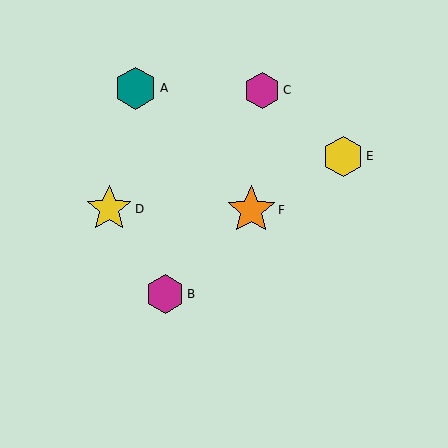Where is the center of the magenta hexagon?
The center of the magenta hexagon is at (262, 90).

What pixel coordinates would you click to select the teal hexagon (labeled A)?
Click at (136, 88) to select the teal hexagon A.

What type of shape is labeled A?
Shape A is a teal hexagon.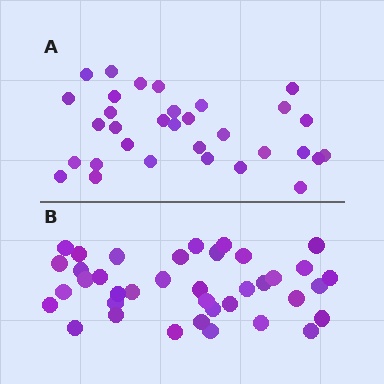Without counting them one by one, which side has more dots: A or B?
Region B (the bottom region) has more dots.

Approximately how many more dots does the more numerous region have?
Region B has about 6 more dots than region A.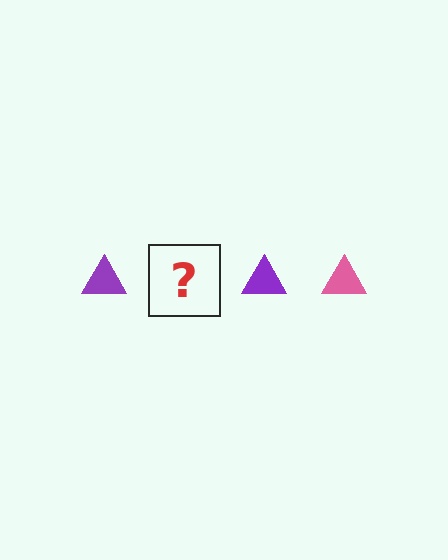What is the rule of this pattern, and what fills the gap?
The rule is that the pattern cycles through purple, pink triangles. The gap should be filled with a pink triangle.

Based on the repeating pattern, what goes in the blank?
The blank should be a pink triangle.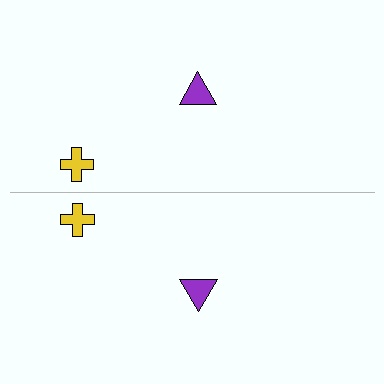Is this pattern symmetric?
Yes, this pattern has bilateral (reflection) symmetry.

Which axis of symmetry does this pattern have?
The pattern has a horizontal axis of symmetry running through the center of the image.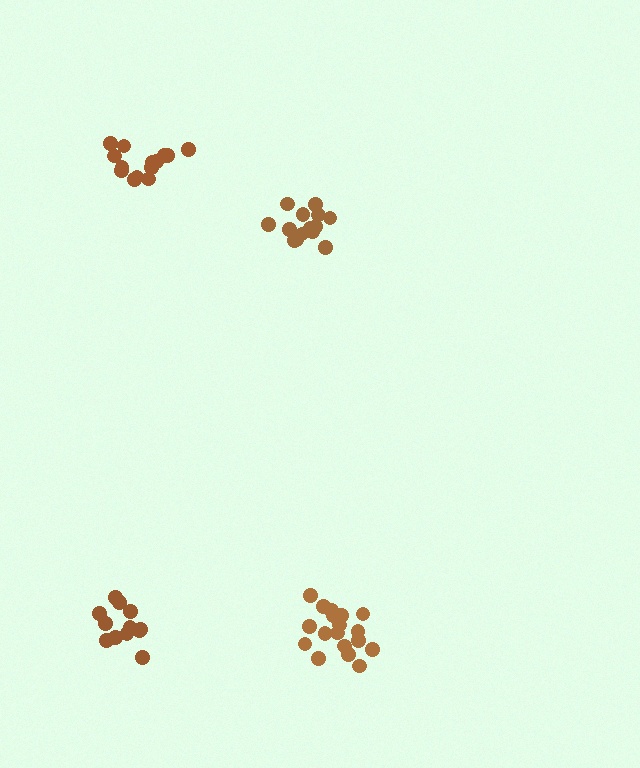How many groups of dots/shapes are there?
There are 4 groups.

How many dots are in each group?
Group 1: 12 dots, Group 2: 15 dots, Group 3: 14 dots, Group 4: 18 dots (59 total).